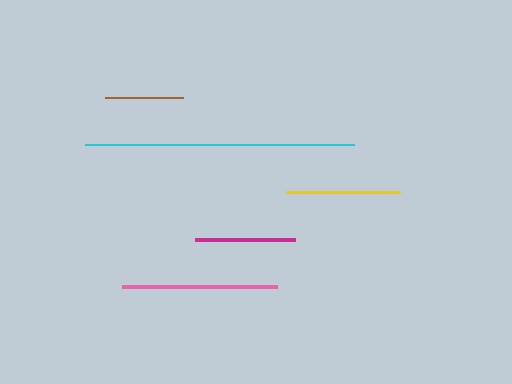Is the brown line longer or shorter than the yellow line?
The yellow line is longer than the brown line.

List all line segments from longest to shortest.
From longest to shortest: cyan, pink, yellow, magenta, brown.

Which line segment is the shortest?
The brown line is the shortest at approximately 78 pixels.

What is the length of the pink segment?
The pink segment is approximately 155 pixels long.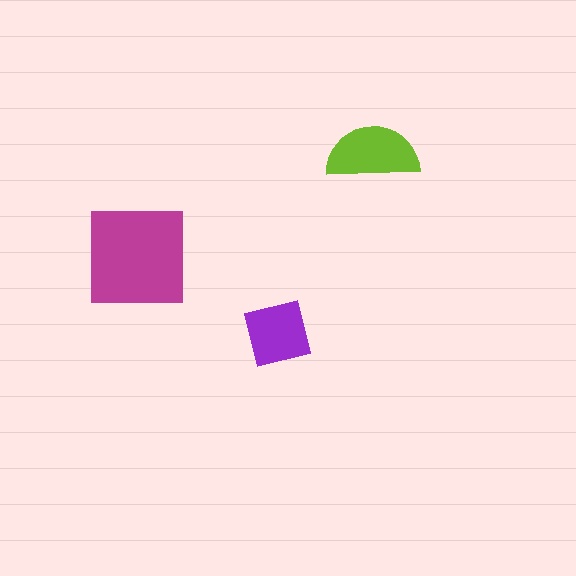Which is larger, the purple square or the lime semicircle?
The lime semicircle.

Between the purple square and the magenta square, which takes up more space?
The magenta square.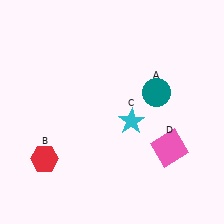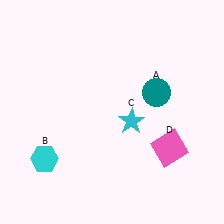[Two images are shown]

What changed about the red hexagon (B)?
In Image 1, B is red. In Image 2, it changed to cyan.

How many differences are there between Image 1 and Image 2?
There is 1 difference between the two images.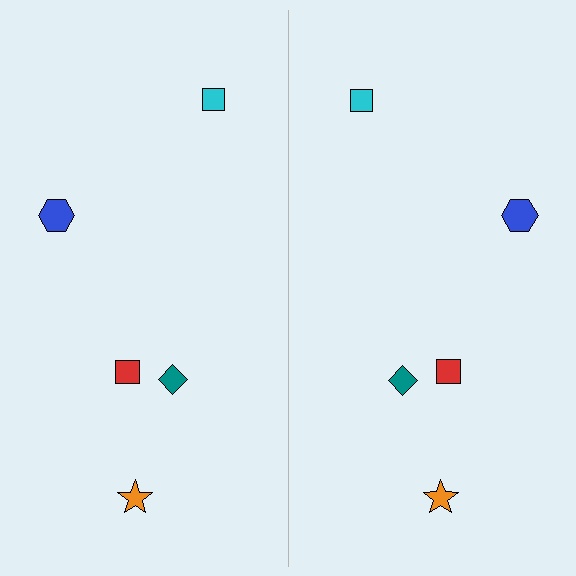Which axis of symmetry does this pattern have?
The pattern has a vertical axis of symmetry running through the center of the image.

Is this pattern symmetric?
Yes, this pattern has bilateral (reflection) symmetry.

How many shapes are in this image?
There are 10 shapes in this image.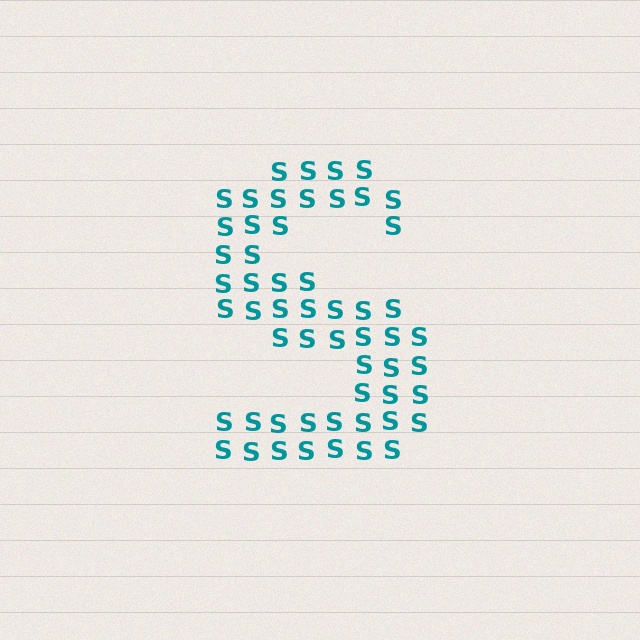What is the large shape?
The large shape is the letter S.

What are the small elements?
The small elements are letter S's.